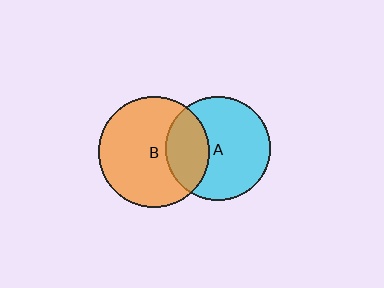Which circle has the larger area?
Circle B (orange).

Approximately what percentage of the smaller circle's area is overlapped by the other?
Approximately 30%.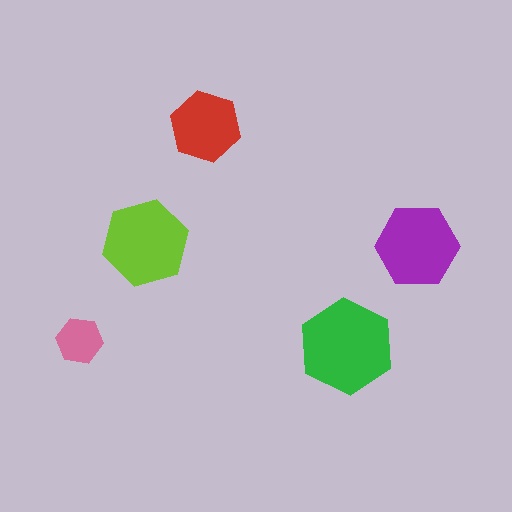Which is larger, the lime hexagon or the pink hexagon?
The lime one.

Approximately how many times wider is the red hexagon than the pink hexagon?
About 1.5 times wider.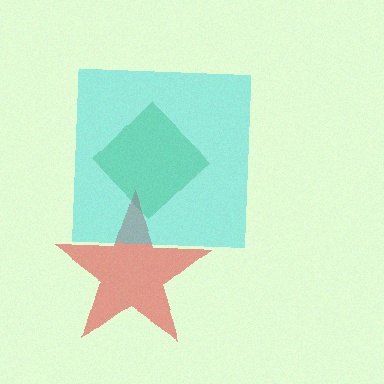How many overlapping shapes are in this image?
There are 3 overlapping shapes in the image.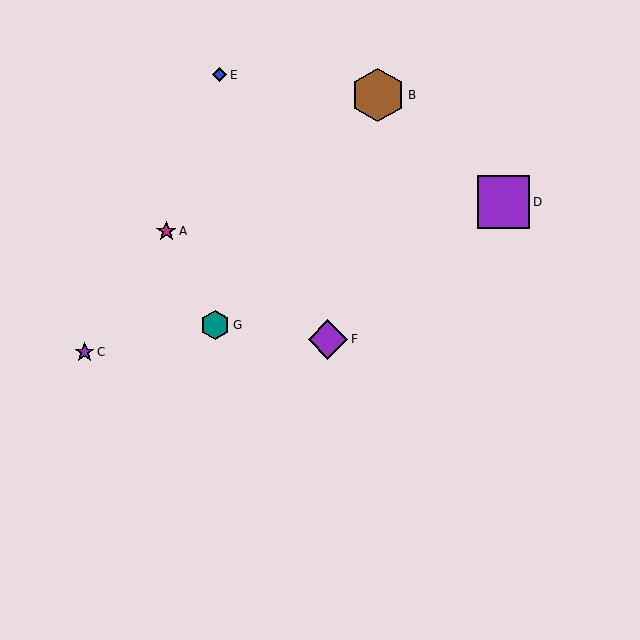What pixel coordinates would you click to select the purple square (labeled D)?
Click at (503, 202) to select the purple square D.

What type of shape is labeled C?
Shape C is a purple star.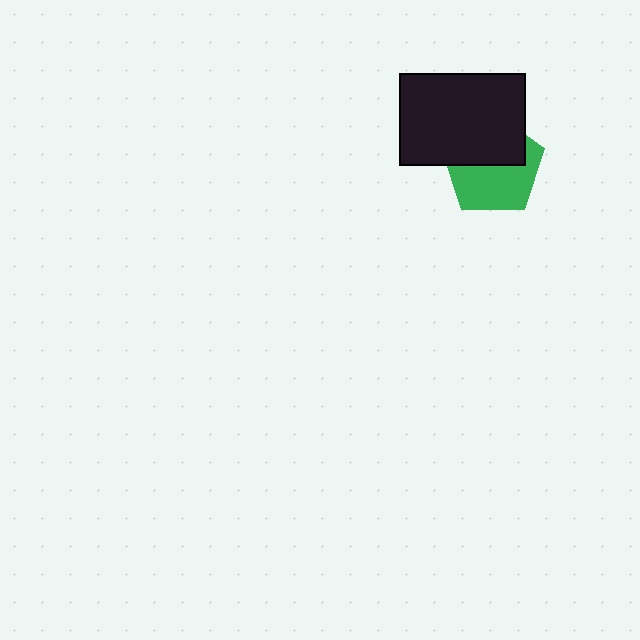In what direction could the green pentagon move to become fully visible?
The green pentagon could move down. That would shift it out from behind the black rectangle entirely.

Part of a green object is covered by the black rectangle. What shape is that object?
It is a pentagon.